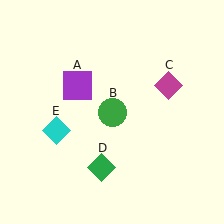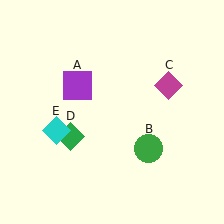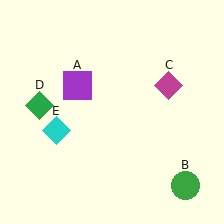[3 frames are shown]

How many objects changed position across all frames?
2 objects changed position: green circle (object B), green diamond (object D).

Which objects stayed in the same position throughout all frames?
Purple square (object A) and magenta diamond (object C) and cyan diamond (object E) remained stationary.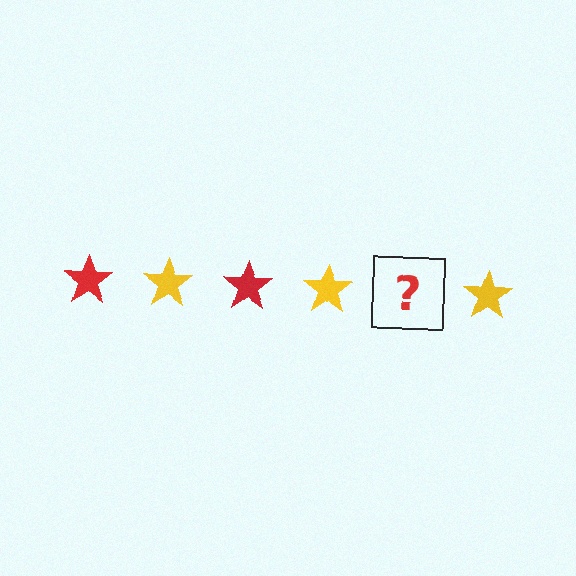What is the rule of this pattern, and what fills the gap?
The rule is that the pattern cycles through red, yellow stars. The gap should be filled with a red star.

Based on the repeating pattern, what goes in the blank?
The blank should be a red star.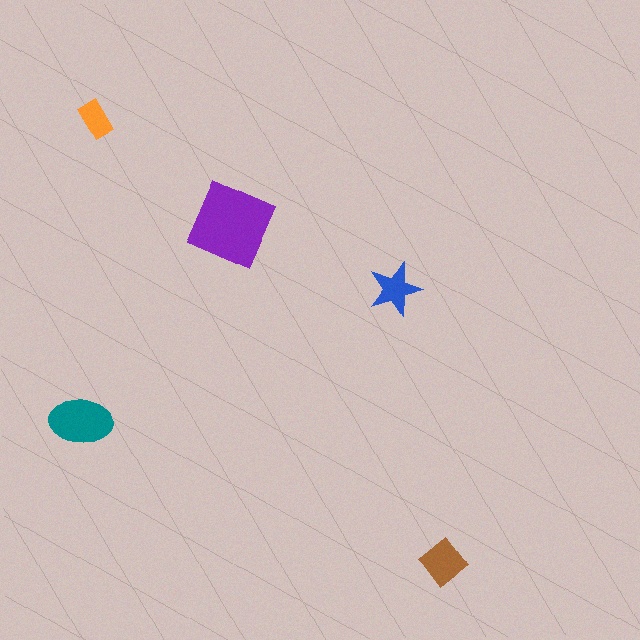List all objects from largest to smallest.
The purple diamond, the teal ellipse, the brown diamond, the blue star, the orange rectangle.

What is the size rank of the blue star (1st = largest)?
4th.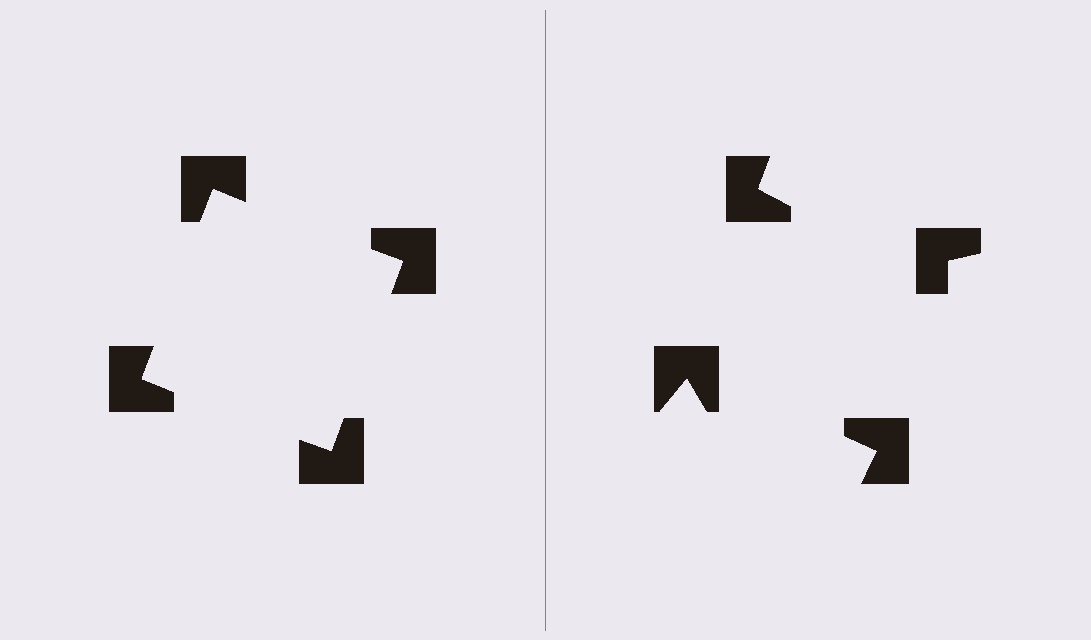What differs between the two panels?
The notched squares are positioned identically on both sides; only the wedge orientations differ. On the left they align to a square; on the right they are misaligned.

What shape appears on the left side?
An illusory square.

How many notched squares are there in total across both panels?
8 — 4 on each side.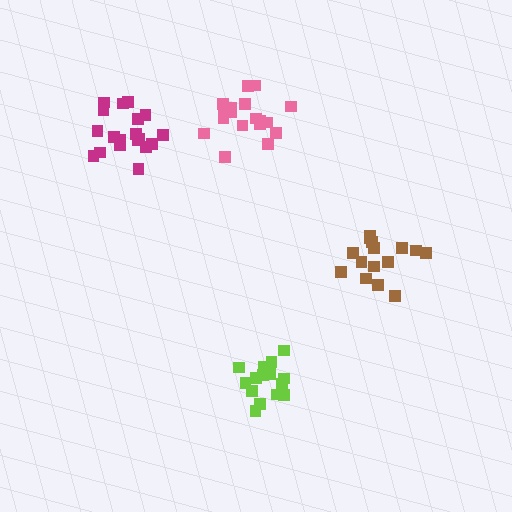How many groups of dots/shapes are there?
There are 4 groups.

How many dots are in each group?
Group 1: 18 dots, Group 2: 15 dots, Group 3: 16 dots, Group 4: 19 dots (68 total).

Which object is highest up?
The pink cluster is topmost.